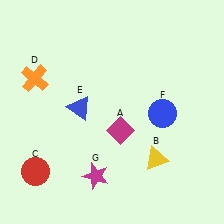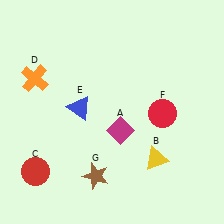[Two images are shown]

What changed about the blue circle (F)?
In Image 1, F is blue. In Image 2, it changed to red.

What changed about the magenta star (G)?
In Image 1, G is magenta. In Image 2, it changed to brown.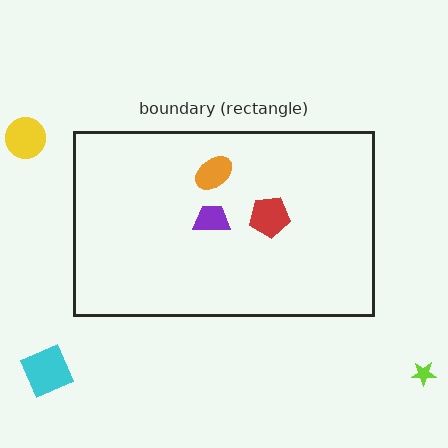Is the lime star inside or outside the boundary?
Outside.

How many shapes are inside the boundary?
3 inside, 3 outside.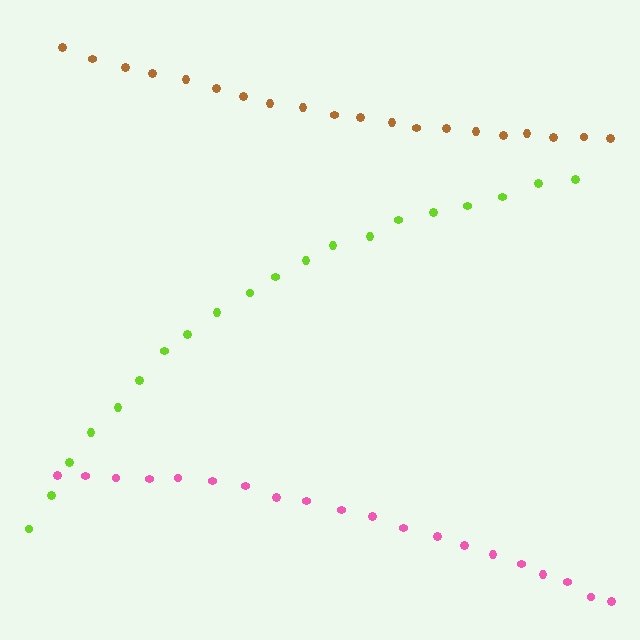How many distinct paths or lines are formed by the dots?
There are 3 distinct paths.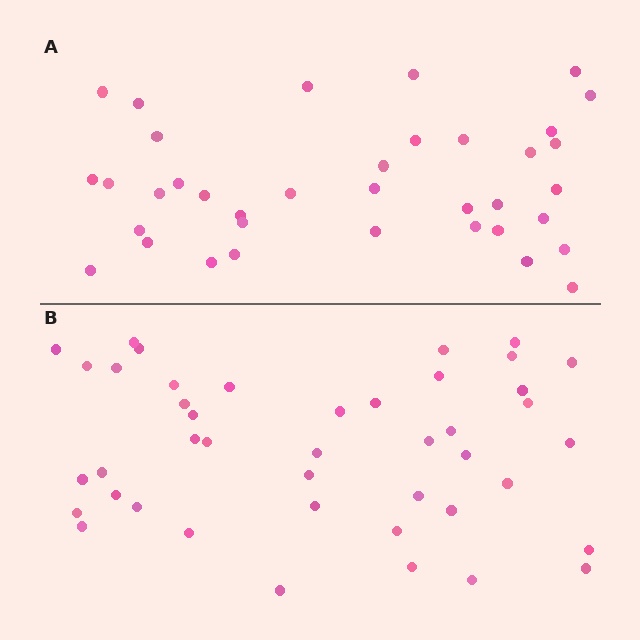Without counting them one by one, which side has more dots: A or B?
Region B (the bottom region) has more dots.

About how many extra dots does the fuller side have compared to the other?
Region B has about 6 more dots than region A.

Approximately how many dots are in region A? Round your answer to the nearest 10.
About 40 dots. (The exact count is 37, which rounds to 40.)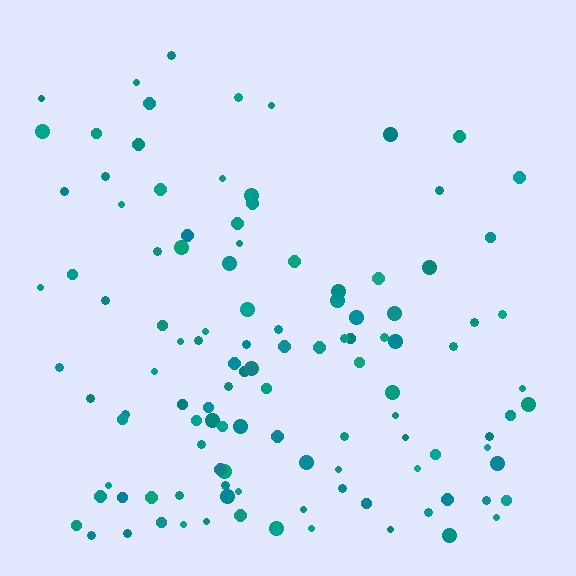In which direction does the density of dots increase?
From top to bottom, with the bottom side densest.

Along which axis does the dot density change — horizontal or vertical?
Vertical.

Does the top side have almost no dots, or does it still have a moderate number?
Still a moderate number, just noticeably fewer than the bottom.